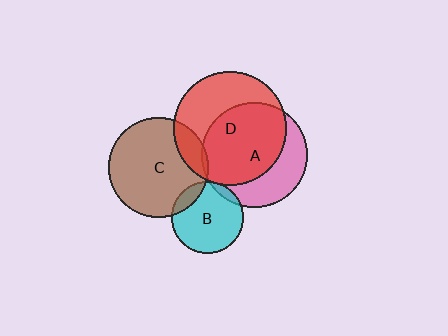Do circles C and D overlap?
Yes.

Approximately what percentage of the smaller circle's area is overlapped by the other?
Approximately 15%.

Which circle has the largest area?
Circle D (red).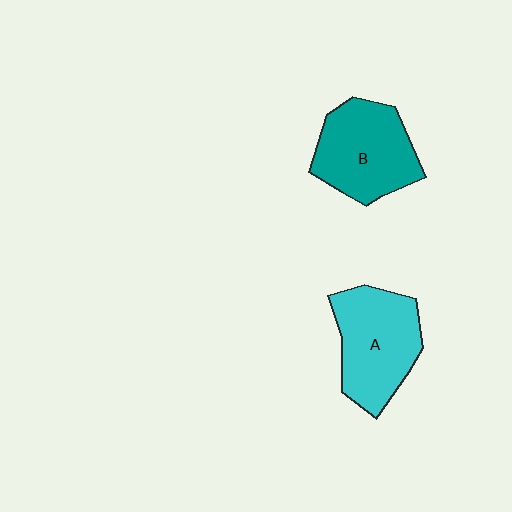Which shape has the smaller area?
Shape B (teal).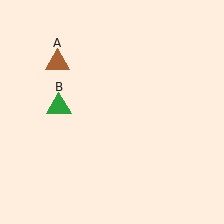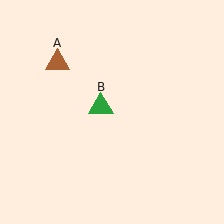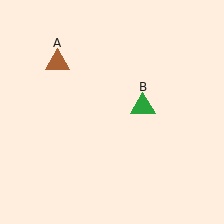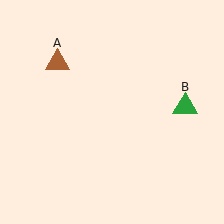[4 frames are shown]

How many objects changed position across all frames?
1 object changed position: green triangle (object B).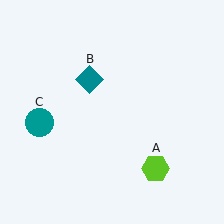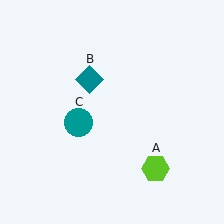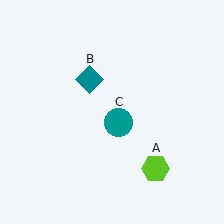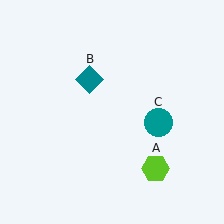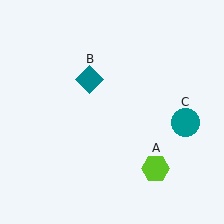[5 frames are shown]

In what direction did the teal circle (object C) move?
The teal circle (object C) moved right.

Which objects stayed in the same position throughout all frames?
Lime hexagon (object A) and teal diamond (object B) remained stationary.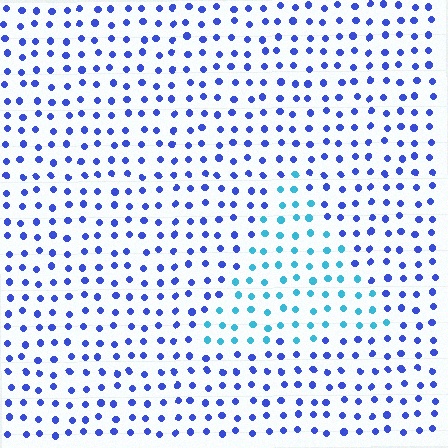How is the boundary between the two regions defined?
The boundary is defined purely by a slight shift in hue (about 42 degrees). Spacing, size, and orientation are identical on both sides.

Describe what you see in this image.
The image is filled with small blue elements in a uniform arrangement. A triangle-shaped region is visible where the elements are tinted to a slightly different hue, forming a subtle color boundary.